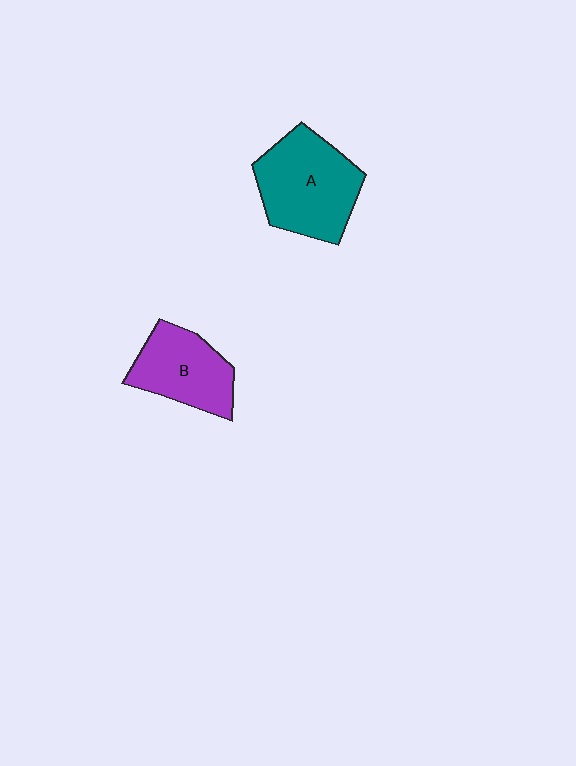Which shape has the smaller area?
Shape B (purple).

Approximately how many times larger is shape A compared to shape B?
Approximately 1.3 times.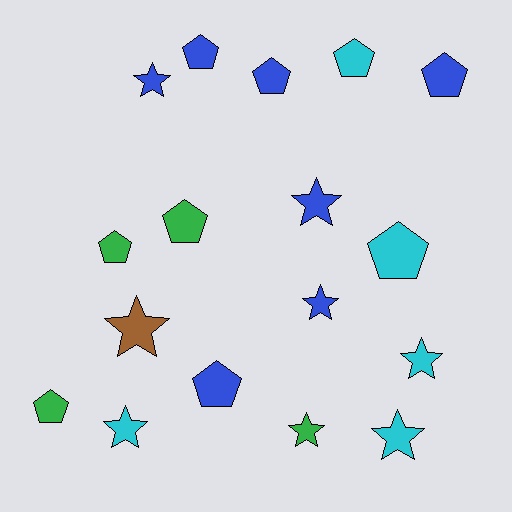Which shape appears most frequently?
Pentagon, with 9 objects.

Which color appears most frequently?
Blue, with 7 objects.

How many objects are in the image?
There are 17 objects.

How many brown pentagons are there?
There are no brown pentagons.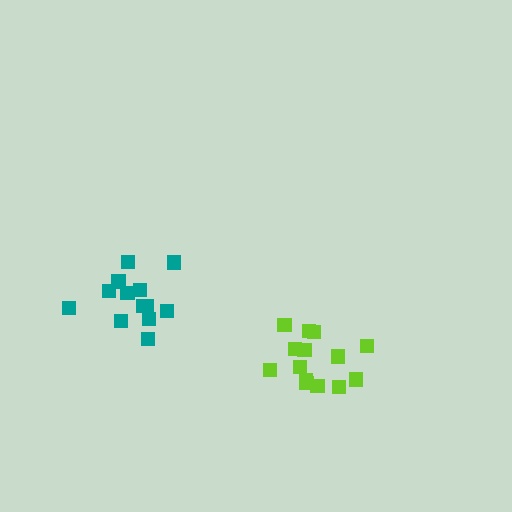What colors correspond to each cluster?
The clusters are colored: lime, teal.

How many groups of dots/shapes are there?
There are 2 groups.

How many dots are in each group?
Group 1: 14 dots, Group 2: 13 dots (27 total).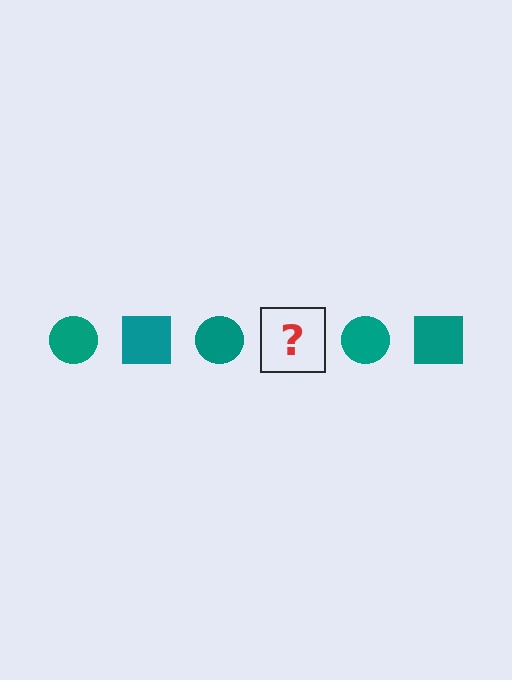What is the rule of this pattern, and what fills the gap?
The rule is that the pattern cycles through circle, square shapes in teal. The gap should be filled with a teal square.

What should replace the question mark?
The question mark should be replaced with a teal square.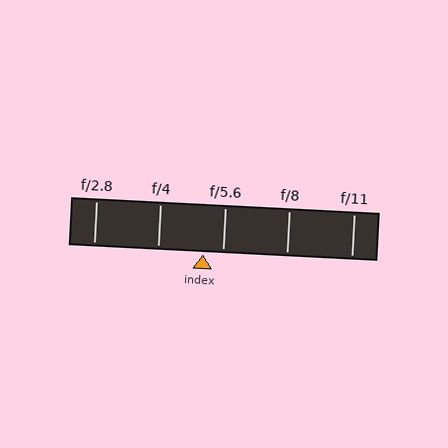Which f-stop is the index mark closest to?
The index mark is closest to f/5.6.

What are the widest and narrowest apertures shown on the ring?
The widest aperture shown is f/2.8 and the narrowest is f/11.